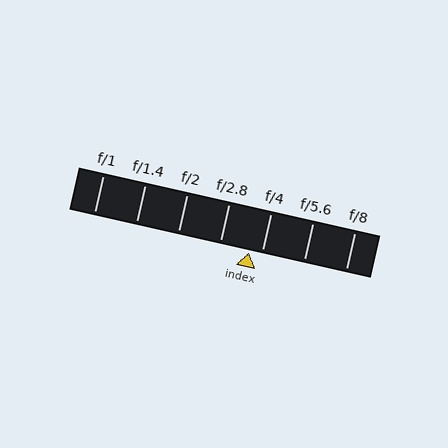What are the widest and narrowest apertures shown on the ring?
The widest aperture shown is f/1 and the narrowest is f/8.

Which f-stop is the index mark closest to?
The index mark is closest to f/4.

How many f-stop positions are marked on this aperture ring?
There are 7 f-stop positions marked.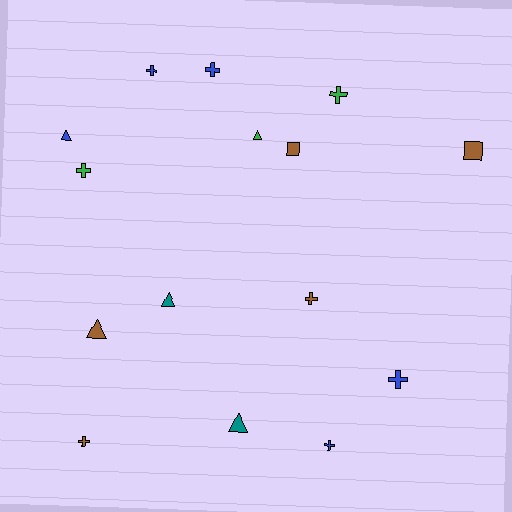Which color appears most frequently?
Brown, with 5 objects.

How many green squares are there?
There are no green squares.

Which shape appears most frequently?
Cross, with 8 objects.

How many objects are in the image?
There are 15 objects.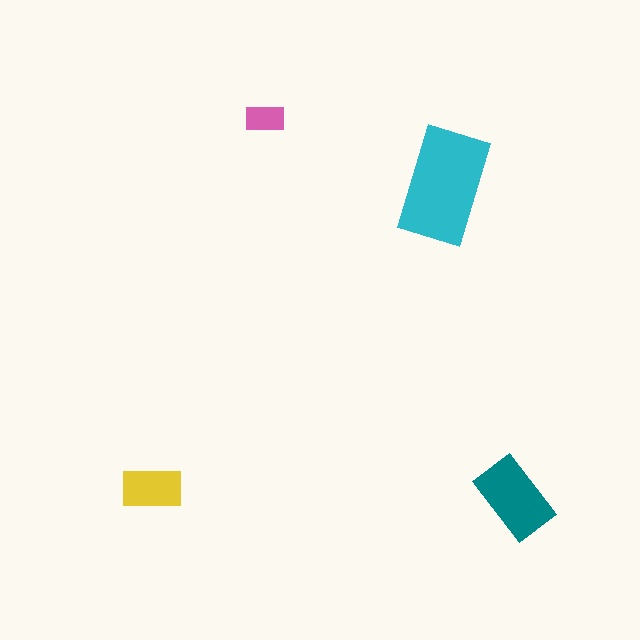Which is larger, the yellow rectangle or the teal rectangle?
The teal one.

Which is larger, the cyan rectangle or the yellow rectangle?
The cyan one.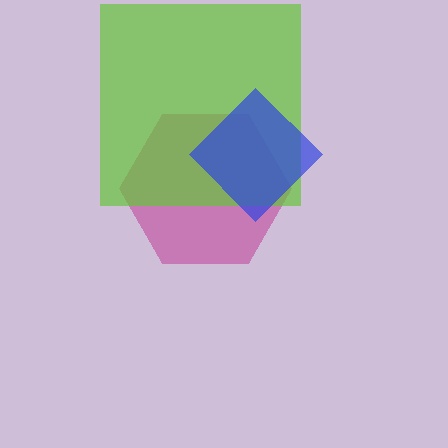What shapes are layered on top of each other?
The layered shapes are: a magenta hexagon, a lime square, a blue diamond.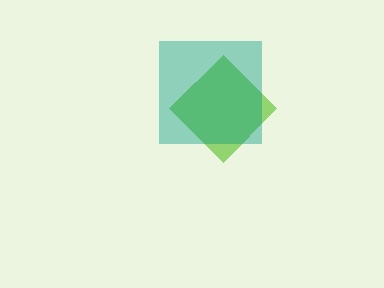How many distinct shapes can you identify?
There are 2 distinct shapes: a lime diamond, a teal square.